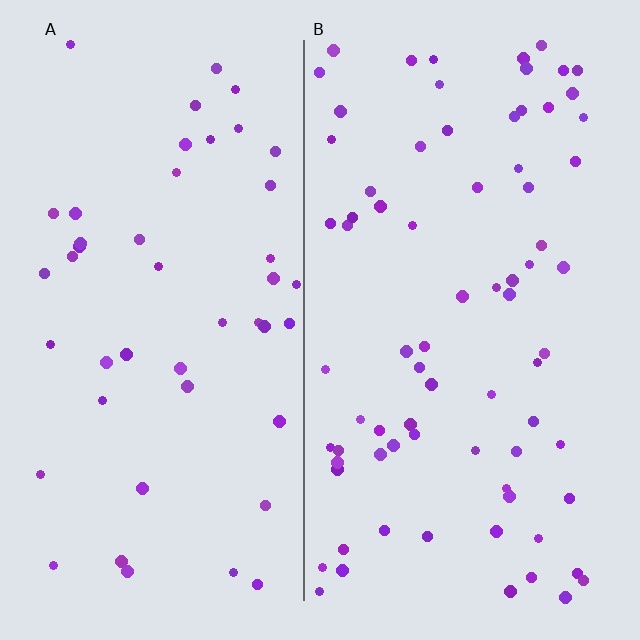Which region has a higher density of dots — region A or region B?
B (the right).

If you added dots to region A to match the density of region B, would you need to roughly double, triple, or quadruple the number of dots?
Approximately double.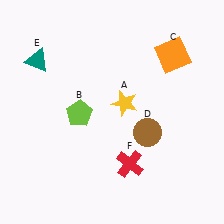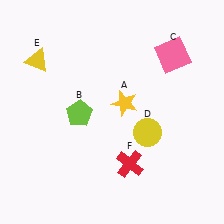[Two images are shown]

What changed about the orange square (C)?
In Image 1, C is orange. In Image 2, it changed to pink.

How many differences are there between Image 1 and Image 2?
There are 3 differences between the two images.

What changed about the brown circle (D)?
In Image 1, D is brown. In Image 2, it changed to yellow.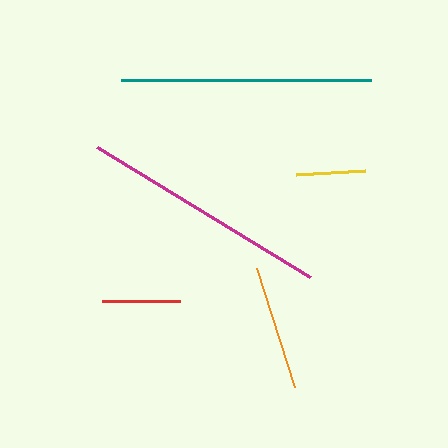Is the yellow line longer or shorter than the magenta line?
The magenta line is longer than the yellow line.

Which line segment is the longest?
The teal line is the longest at approximately 250 pixels.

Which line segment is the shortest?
The yellow line is the shortest at approximately 69 pixels.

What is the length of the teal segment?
The teal segment is approximately 250 pixels long.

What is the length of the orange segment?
The orange segment is approximately 125 pixels long.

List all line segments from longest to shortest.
From longest to shortest: teal, magenta, orange, red, yellow.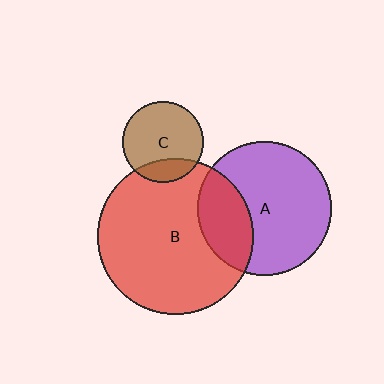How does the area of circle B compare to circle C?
Approximately 3.7 times.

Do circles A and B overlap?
Yes.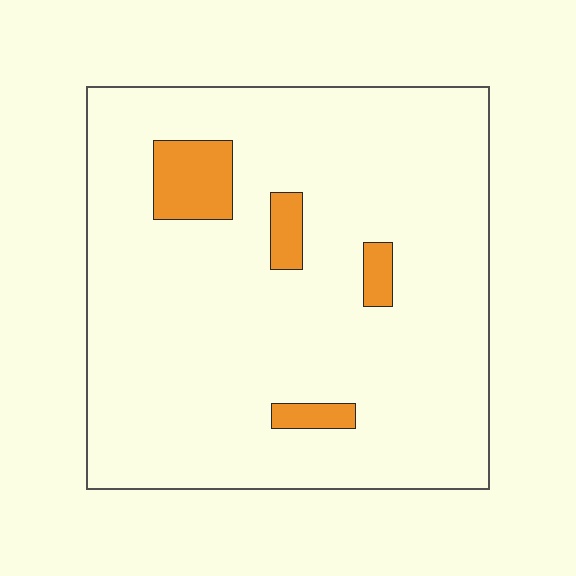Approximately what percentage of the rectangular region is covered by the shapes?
Approximately 10%.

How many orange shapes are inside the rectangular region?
4.